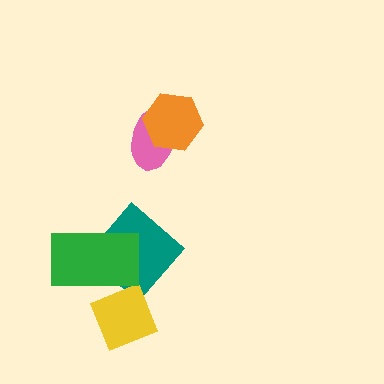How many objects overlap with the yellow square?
0 objects overlap with the yellow square.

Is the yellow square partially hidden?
No, no other shape covers it.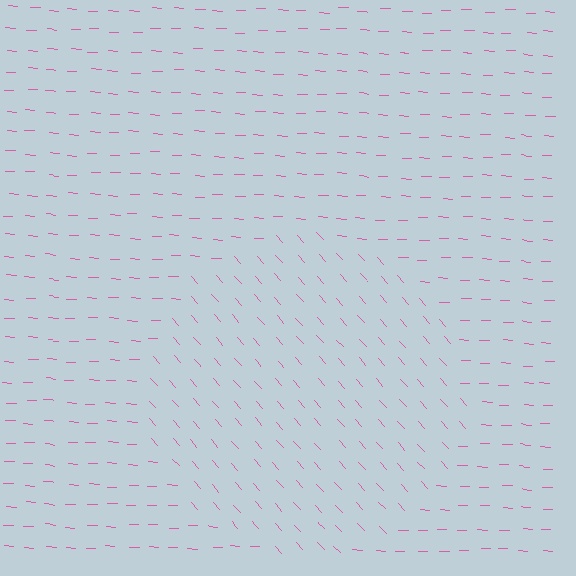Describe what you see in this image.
The image is filled with small pink line segments. A circle region in the image has lines oriented differently from the surrounding lines, creating a visible texture boundary.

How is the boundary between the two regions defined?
The boundary is defined purely by a change in line orientation (approximately 45 degrees difference). All lines are the same color and thickness.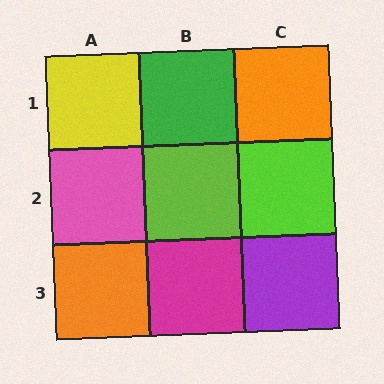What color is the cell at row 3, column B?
Magenta.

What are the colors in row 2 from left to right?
Pink, lime, lime.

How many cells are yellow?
1 cell is yellow.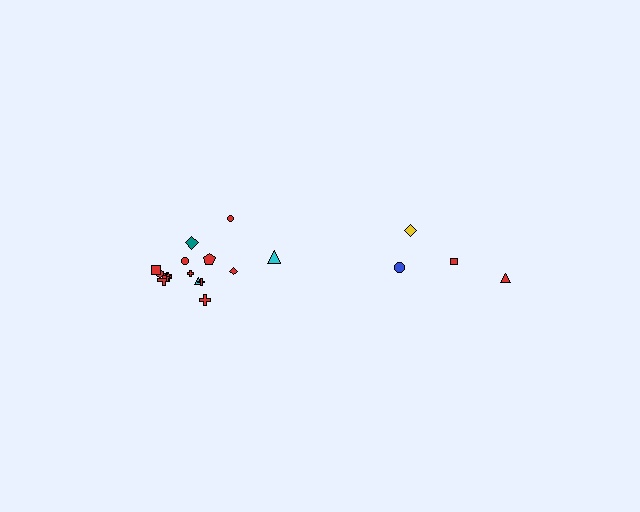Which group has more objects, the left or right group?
The left group.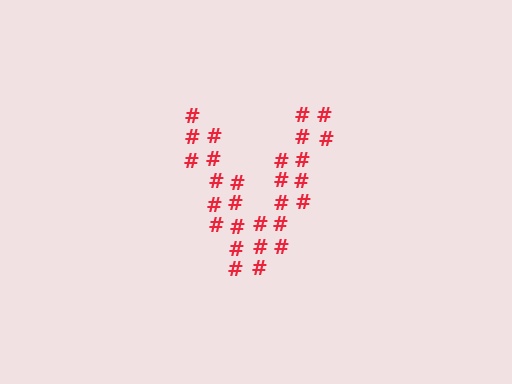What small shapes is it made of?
It is made of small hash symbols.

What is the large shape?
The large shape is the letter V.